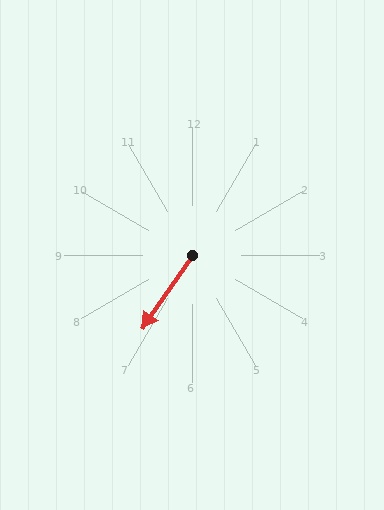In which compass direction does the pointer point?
Southwest.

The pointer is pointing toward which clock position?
Roughly 7 o'clock.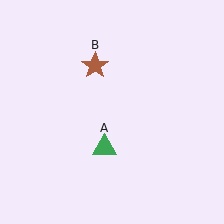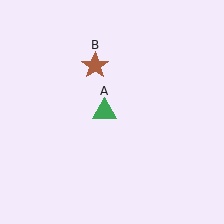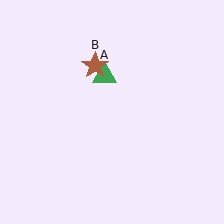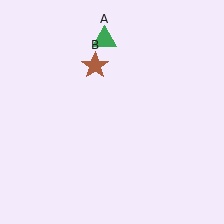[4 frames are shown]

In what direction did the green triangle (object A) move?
The green triangle (object A) moved up.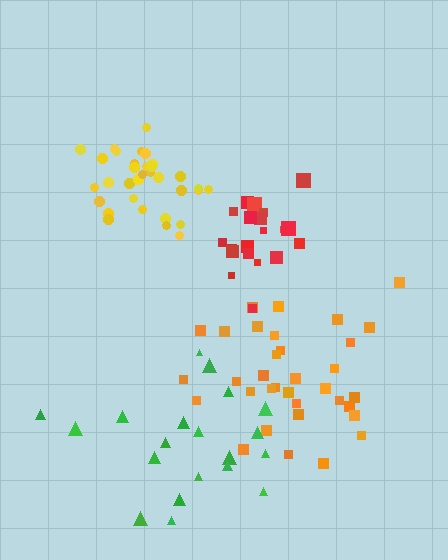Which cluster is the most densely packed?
Yellow.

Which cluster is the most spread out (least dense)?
Green.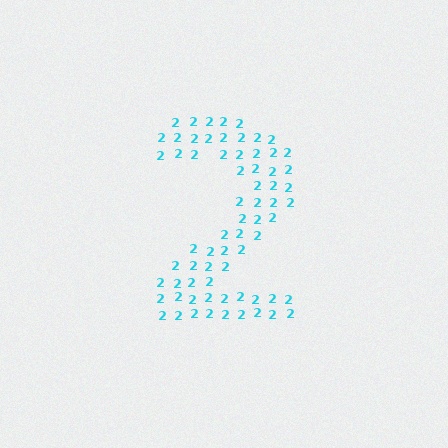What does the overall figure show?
The overall figure shows the digit 2.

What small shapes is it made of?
It is made of small digit 2's.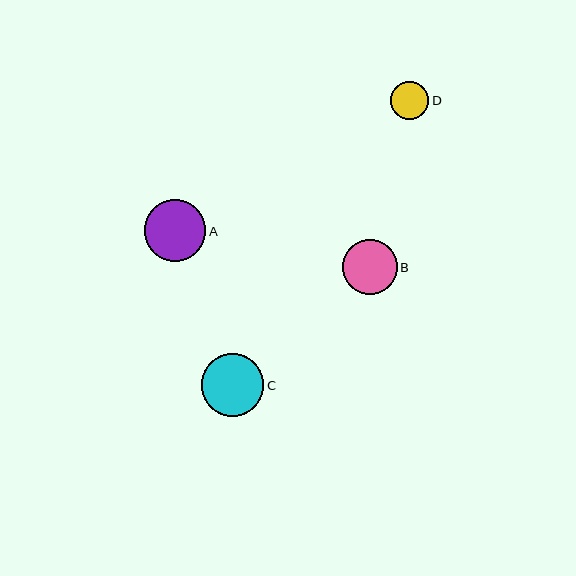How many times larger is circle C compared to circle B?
Circle C is approximately 1.1 times the size of circle B.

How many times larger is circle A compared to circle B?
Circle A is approximately 1.1 times the size of circle B.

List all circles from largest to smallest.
From largest to smallest: C, A, B, D.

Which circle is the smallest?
Circle D is the smallest with a size of approximately 38 pixels.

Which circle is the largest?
Circle C is the largest with a size of approximately 62 pixels.